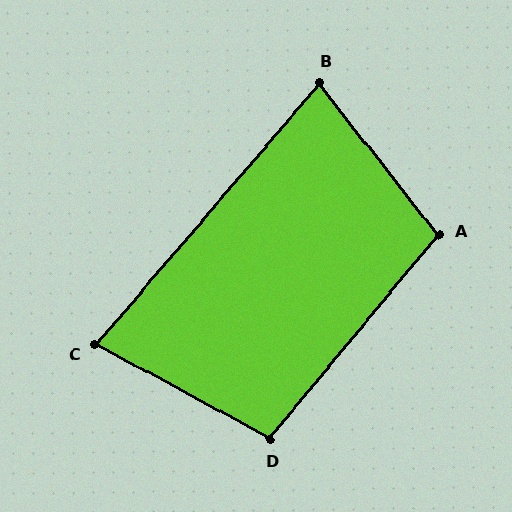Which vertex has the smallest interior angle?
C, at approximately 78 degrees.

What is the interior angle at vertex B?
Approximately 79 degrees (acute).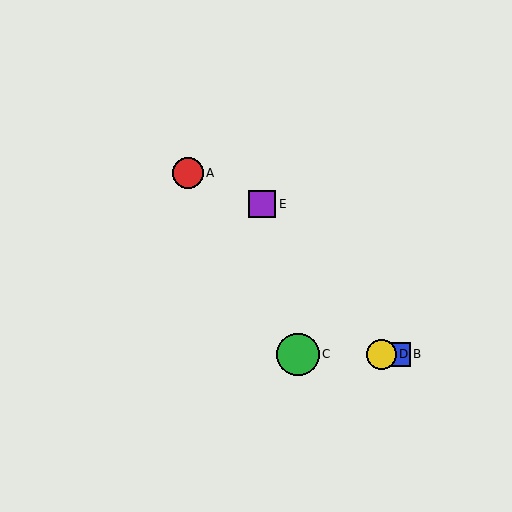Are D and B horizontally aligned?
Yes, both are at y≈354.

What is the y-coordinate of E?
Object E is at y≈204.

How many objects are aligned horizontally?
3 objects (B, C, D) are aligned horizontally.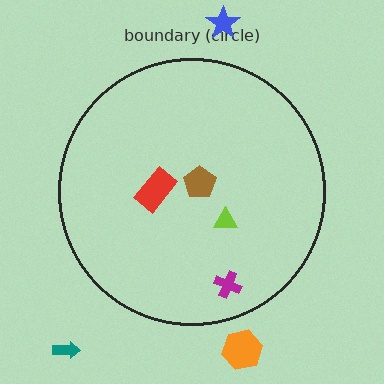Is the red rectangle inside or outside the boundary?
Inside.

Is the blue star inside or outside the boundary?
Outside.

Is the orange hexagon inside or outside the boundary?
Outside.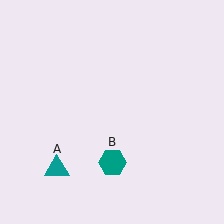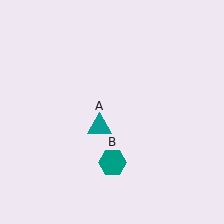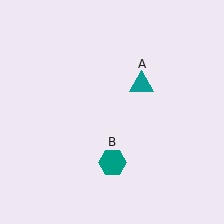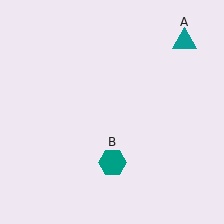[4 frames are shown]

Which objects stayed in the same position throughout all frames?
Teal hexagon (object B) remained stationary.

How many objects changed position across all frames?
1 object changed position: teal triangle (object A).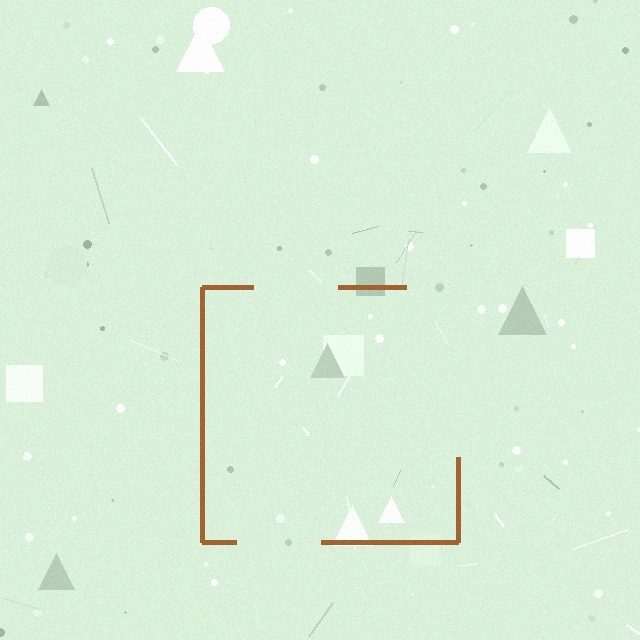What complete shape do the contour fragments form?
The contour fragments form a square.